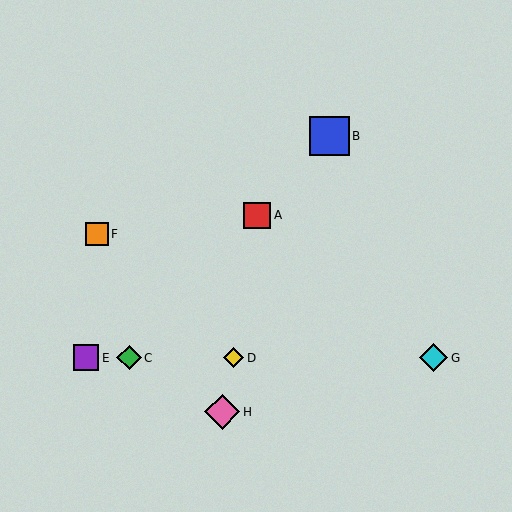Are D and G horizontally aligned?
Yes, both are at y≈358.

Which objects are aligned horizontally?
Objects C, D, E, G are aligned horizontally.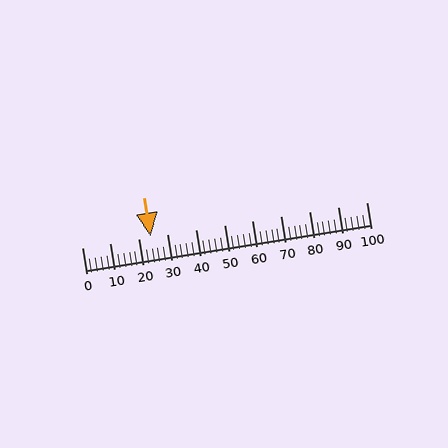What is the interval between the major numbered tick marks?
The major tick marks are spaced 10 units apart.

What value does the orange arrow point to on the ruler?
The orange arrow points to approximately 24.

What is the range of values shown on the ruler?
The ruler shows values from 0 to 100.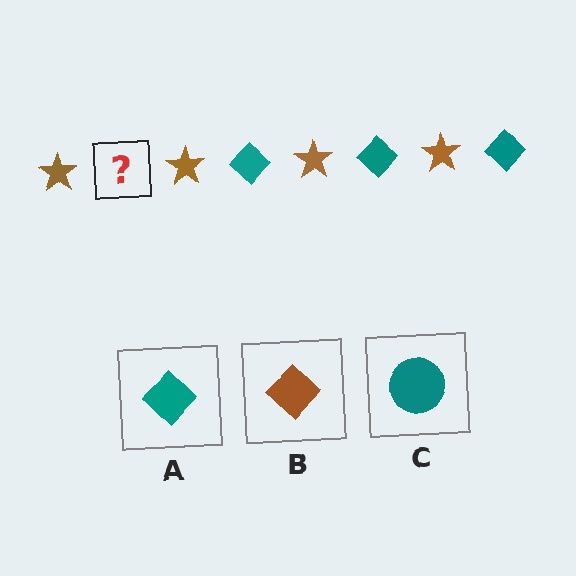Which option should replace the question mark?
Option A.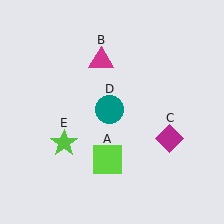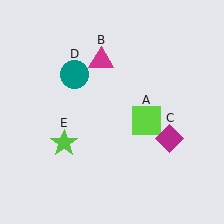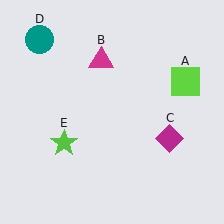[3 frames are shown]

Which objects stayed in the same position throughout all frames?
Magenta triangle (object B) and magenta diamond (object C) and lime star (object E) remained stationary.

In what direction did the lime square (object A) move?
The lime square (object A) moved up and to the right.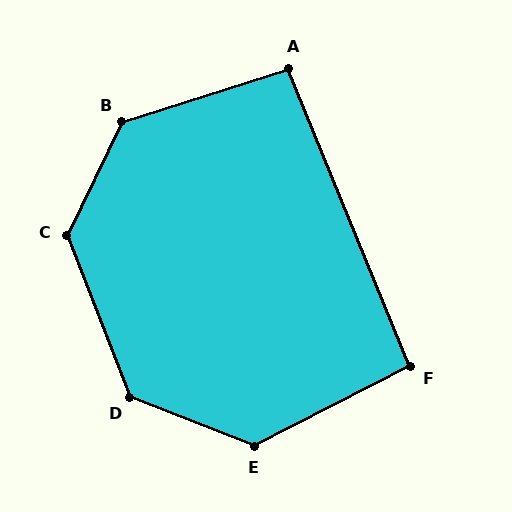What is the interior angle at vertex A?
Approximately 95 degrees (approximately right).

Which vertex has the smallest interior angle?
F, at approximately 95 degrees.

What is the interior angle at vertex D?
Approximately 132 degrees (obtuse).